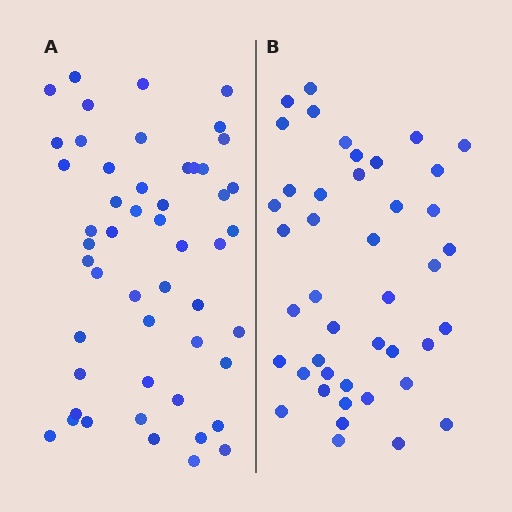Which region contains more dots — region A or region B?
Region A (the left region) has more dots.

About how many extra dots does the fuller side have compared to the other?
Region A has roughly 8 or so more dots than region B.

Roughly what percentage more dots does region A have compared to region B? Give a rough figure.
About 20% more.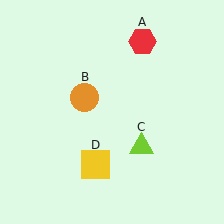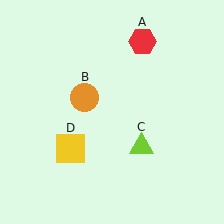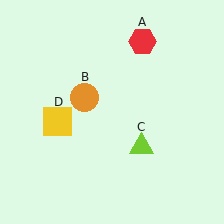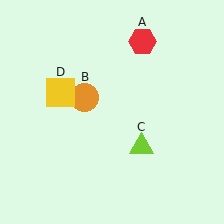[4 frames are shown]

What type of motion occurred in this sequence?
The yellow square (object D) rotated clockwise around the center of the scene.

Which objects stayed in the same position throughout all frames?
Red hexagon (object A) and orange circle (object B) and lime triangle (object C) remained stationary.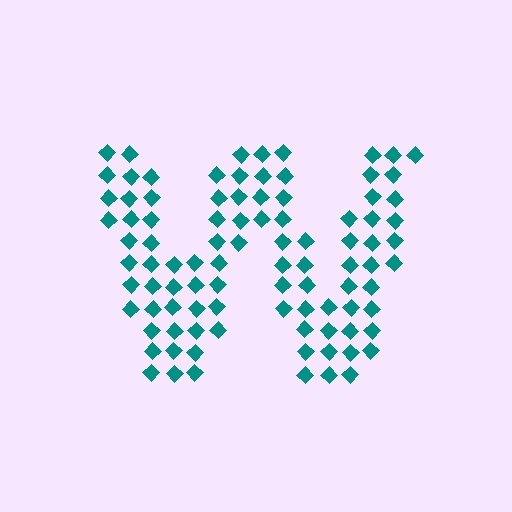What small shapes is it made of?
It is made of small diamonds.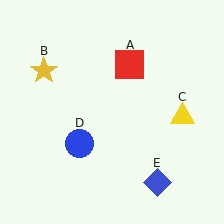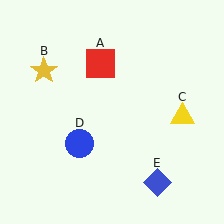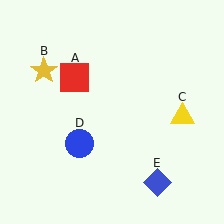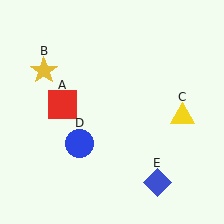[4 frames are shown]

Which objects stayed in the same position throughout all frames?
Yellow star (object B) and yellow triangle (object C) and blue circle (object D) and blue diamond (object E) remained stationary.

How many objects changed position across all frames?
1 object changed position: red square (object A).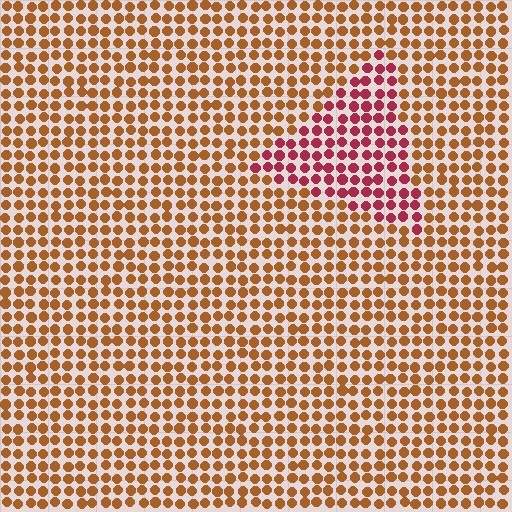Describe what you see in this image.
The image is filled with small brown elements in a uniform arrangement. A triangle-shaped region is visible where the elements are tinted to a slightly different hue, forming a subtle color boundary.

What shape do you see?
I see a triangle.